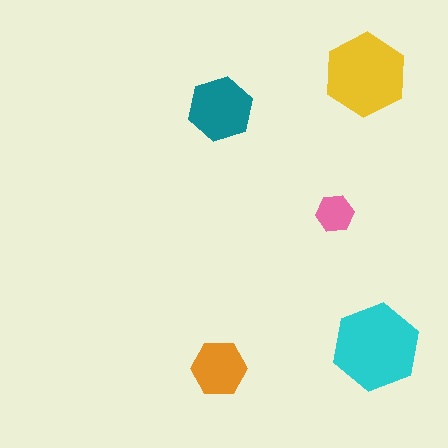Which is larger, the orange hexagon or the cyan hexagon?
The cyan one.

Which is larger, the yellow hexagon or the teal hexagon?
The yellow one.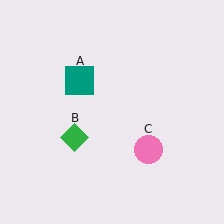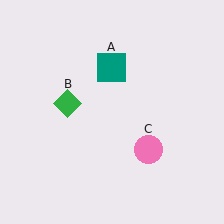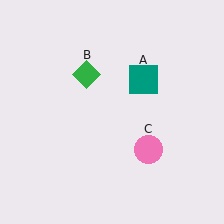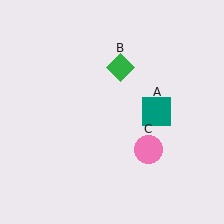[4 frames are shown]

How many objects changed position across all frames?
2 objects changed position: teal square (object A), green diamond (object B).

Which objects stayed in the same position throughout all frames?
Pink circle (object C) remained stationary.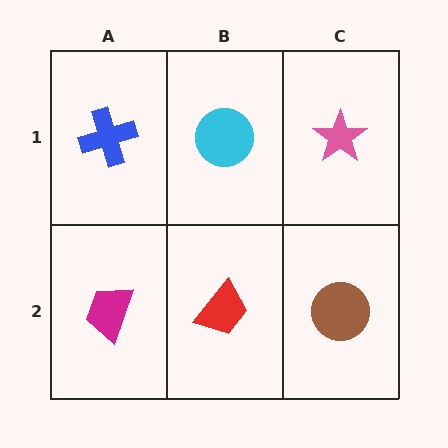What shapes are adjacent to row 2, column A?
A blue cross (row 1, column A), a red trapezoid (row 2, column B).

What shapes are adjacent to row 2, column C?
A pink star (row 1, column C), a red trapezoid (row 2, column B).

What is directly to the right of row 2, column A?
A red trapezoid.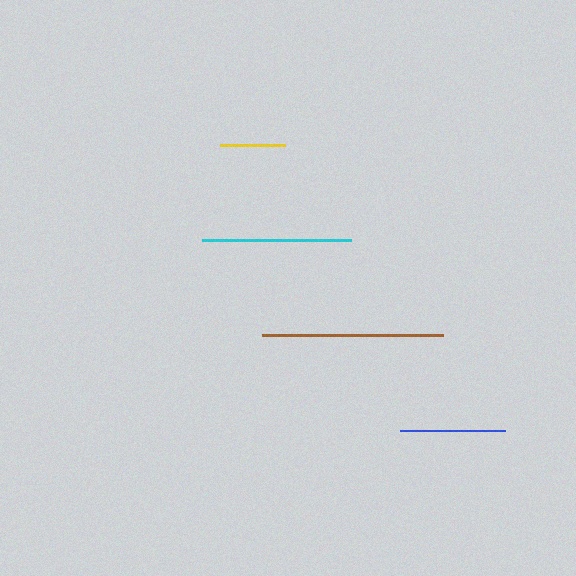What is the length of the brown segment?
The brown segment is approximately 181 pixels long.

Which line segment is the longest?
The brown line is the longest at approximately 181 pixels.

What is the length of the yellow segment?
The yellow segment is approximately 66 pixels long.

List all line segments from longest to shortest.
From longest to shortest: brown, cyan, blue, yellow.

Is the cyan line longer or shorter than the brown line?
The brown line is longer than the cyan line.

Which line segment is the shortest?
The yellow line is the shortest at approximately 66 pixels.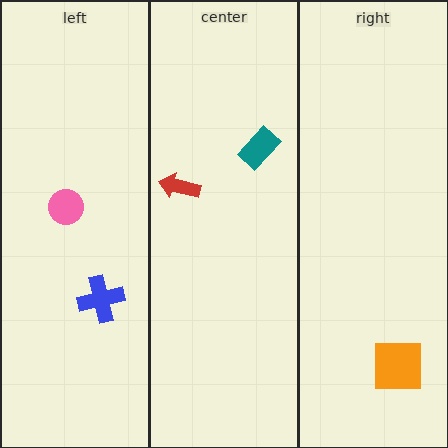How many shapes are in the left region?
2.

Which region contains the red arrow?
The center region.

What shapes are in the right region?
The orange square.